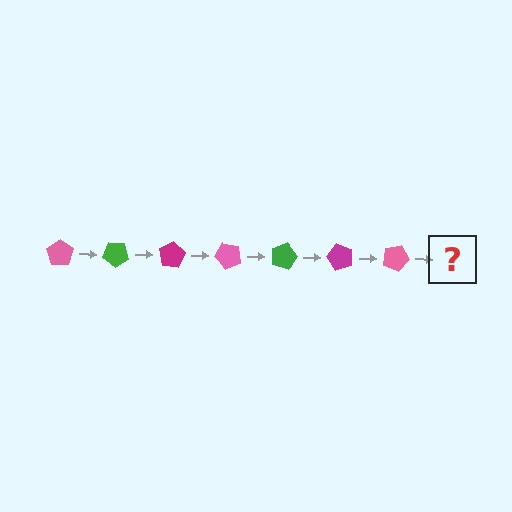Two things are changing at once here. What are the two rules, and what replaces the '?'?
The two rules are that it rotates 40 degrees each step and the color cycles through pink, green, and magenta. The '?' should be a green pentagon, rotated 280 degrees from the start.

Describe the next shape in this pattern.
It should be a green pentagon, rotated 280 degrees from the start.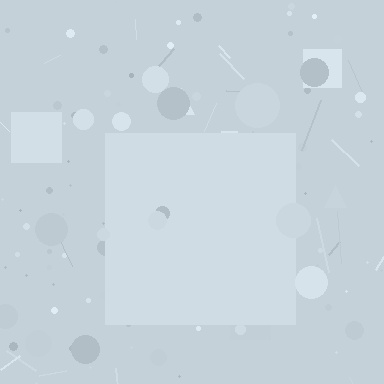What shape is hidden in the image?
A square is hidden in the image.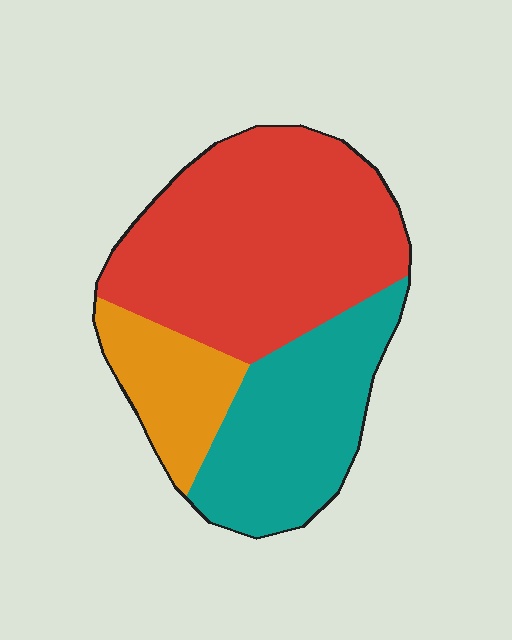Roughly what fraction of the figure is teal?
Teal takes up between a quarter and a half of the figure.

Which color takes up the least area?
Orange, at roughly 15%.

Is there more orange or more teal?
Teal.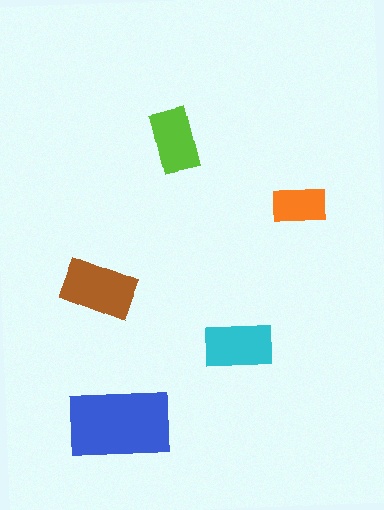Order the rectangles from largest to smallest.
the blue one, the brown one, the cyan one, the lime one, the orange one.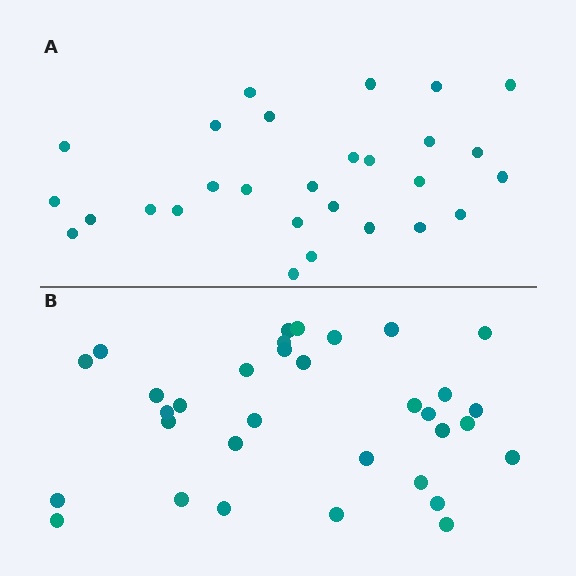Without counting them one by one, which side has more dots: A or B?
Region B (the bottom region) has more dots.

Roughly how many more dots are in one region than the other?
Region B has about 5 more dots than region A.